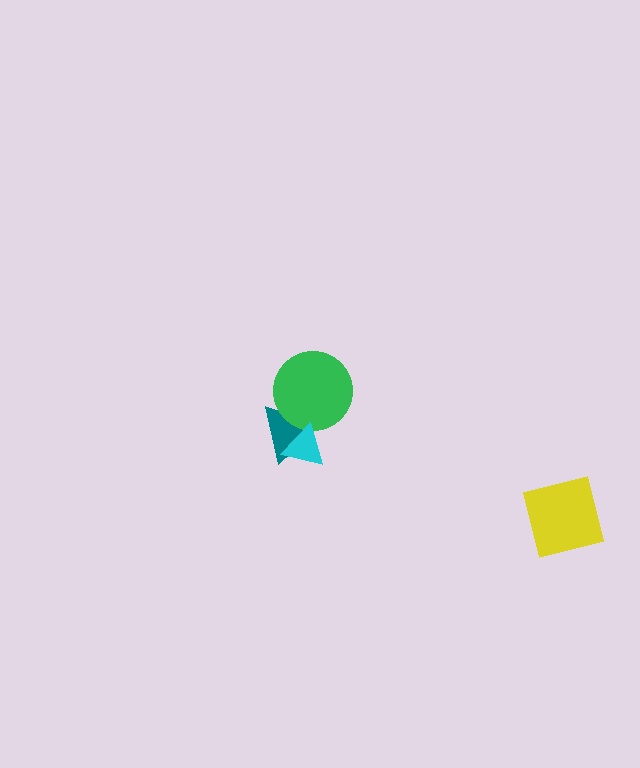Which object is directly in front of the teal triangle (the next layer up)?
The green circle is directly in front of the teal triangle.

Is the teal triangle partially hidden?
Yes, it is partially covered by another shape.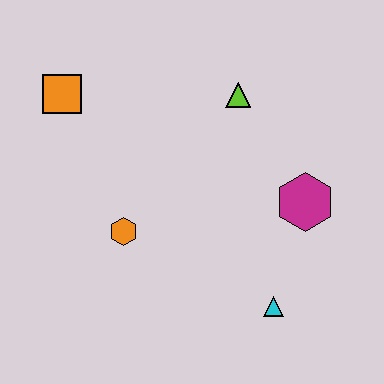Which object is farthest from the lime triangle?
The cyan triangle is farthest from the lime triangle.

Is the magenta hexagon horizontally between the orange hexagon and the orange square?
No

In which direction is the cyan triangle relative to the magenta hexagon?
The cyan triangle is below the magenta hexagon.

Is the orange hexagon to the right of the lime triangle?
No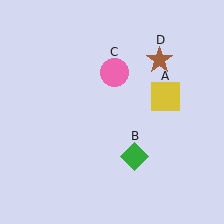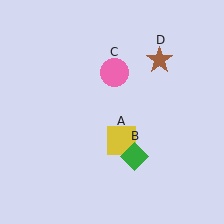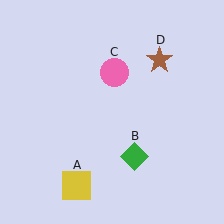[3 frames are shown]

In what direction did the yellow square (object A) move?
The yellow square (object A) moved down and to the left.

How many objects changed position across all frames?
1 object changed position: yellow square (object A).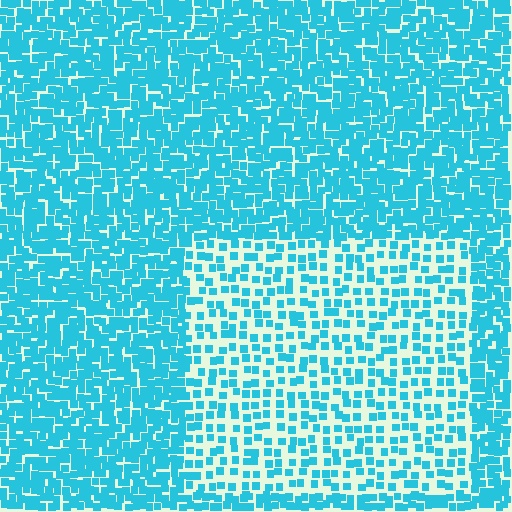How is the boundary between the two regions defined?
The boundary is defined by a change in element density (approximately 2.2x ratio). All elements are the same color, size, and shape.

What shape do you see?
I see a rectangle.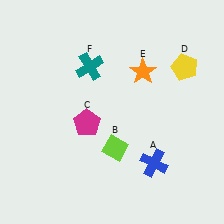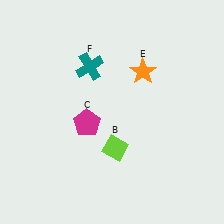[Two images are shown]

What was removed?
The blue cross (A), the yellow pentagon (D) were removed in Image 2.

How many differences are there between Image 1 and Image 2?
There are 2 differences between the two images.